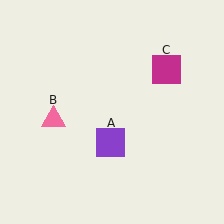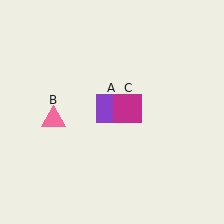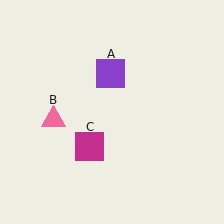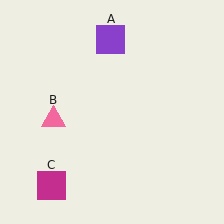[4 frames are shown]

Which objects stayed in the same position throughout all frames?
Pink triangle (object B) remained stationary.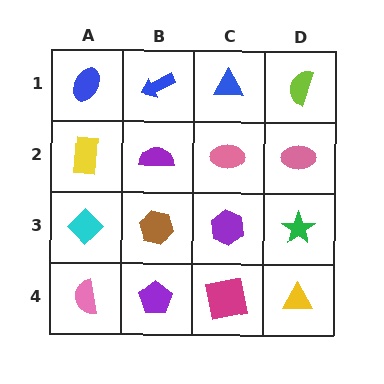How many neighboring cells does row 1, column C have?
3.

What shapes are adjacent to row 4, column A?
A cyan diamond (row 3, column A), a purple pentagon (row 4, column B).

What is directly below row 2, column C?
A purple hexagon.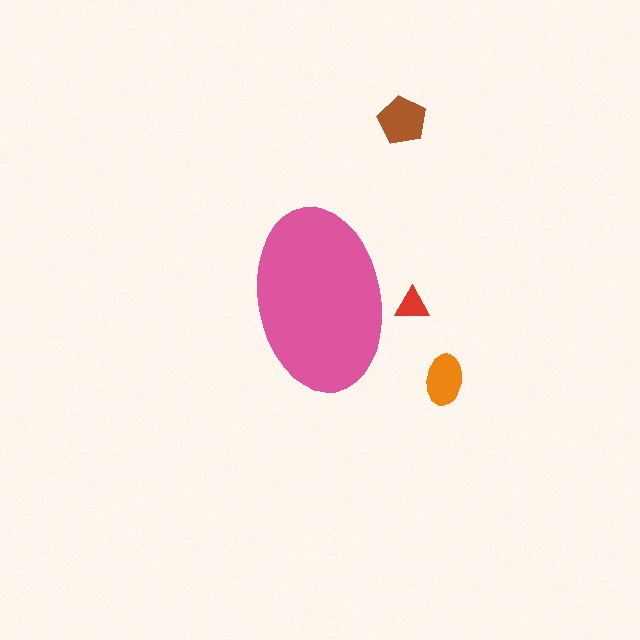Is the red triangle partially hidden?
Yes, the red triangle is partially hidden behind the pink ellipse.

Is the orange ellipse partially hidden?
No, the orange ellipse is fully visible.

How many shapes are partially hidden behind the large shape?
1 shape is partially hidden.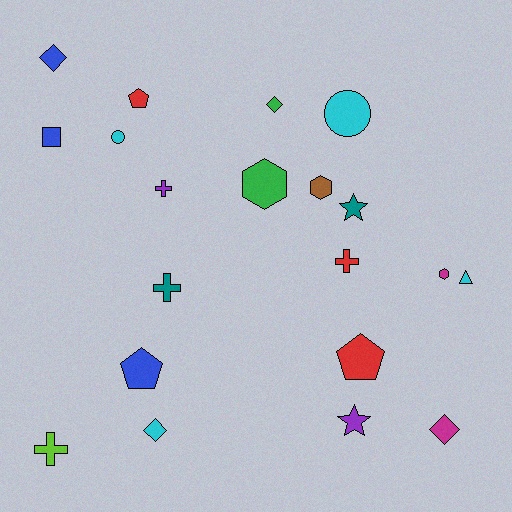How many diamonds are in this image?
There are 4 diamonds.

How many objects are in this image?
There are 20 objects.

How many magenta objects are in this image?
There are 2 magenta objects.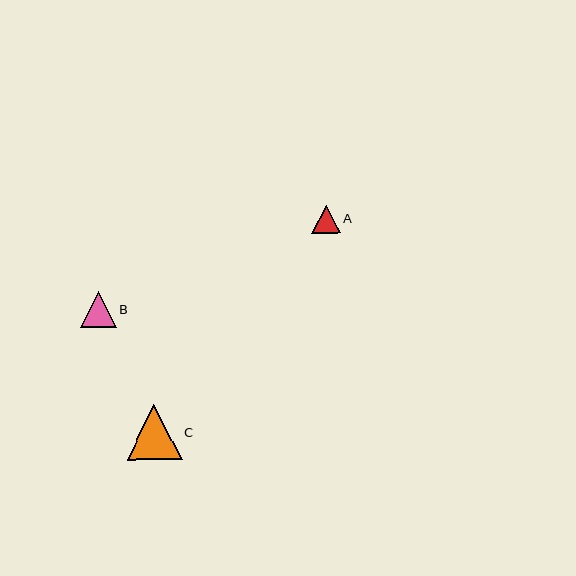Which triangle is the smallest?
Triangle A is the smallest with a size of approximately 28 pixels.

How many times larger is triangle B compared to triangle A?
Triangle B is approximately 1.3 times the size of triangle A.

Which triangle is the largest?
Triangle C is the largest with a size of approximately 55 pixels.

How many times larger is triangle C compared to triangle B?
Triangle C is approximately 1.5 times the size of triangle B.